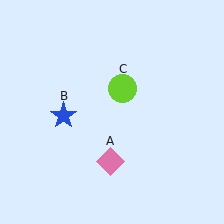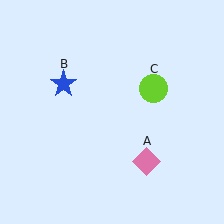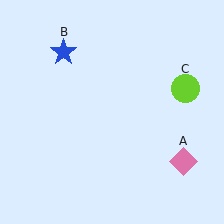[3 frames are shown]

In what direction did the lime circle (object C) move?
The lime circle (object C) moved right.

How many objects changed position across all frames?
3 objects changed position: pink diamond (object A), blue star (object B), lime circle (object C).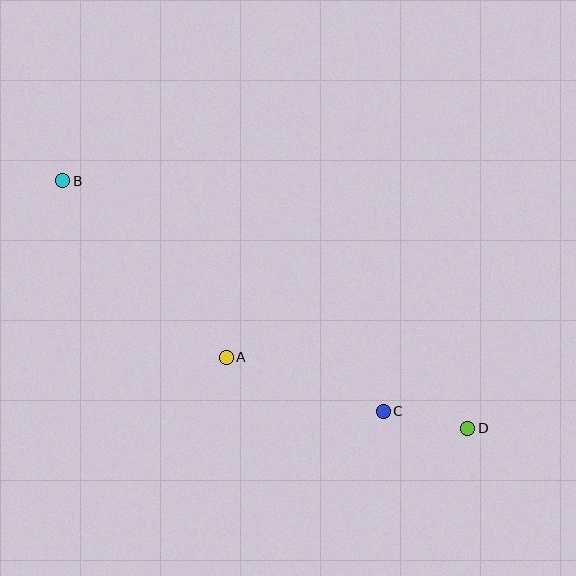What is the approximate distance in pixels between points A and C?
The distance between A and C is approximately 166 pixels.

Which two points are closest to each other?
Points C and D are closest to each other.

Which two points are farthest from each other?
Points B and D are farthest from each other.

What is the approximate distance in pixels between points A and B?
The distance between A and B is approximately 240 pixels.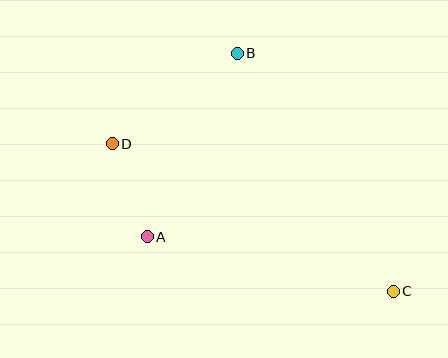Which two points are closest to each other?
Points A and D are closest to each other.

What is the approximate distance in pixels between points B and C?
The distance between B and C is approximately 284 pixels.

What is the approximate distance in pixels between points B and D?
The distance between B and D is approximately 155 pixels.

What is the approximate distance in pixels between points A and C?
The distance between A and C is approximately 252 pixels.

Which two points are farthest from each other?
Points C and D are farthest from each other.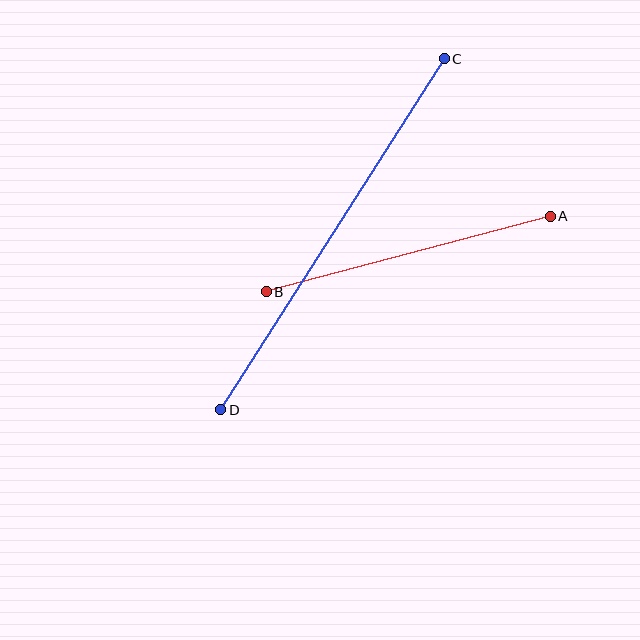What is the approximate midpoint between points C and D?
The midpoint is at approximately (332, 234) pixels.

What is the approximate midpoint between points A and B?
The midpoint is at approximately (408, 254) pixels.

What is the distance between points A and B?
The distance is approximately 294 pixels.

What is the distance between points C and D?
The distance is approximately 416 pixels.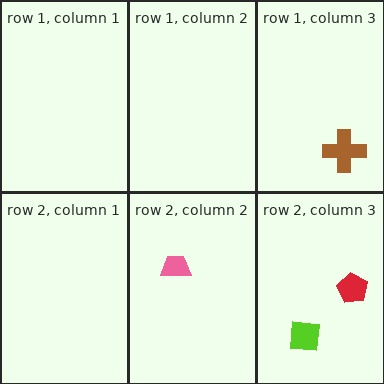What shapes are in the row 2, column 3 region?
The lime square, the red pentagon.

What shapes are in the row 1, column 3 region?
The brown cross.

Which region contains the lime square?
The row 2, column 3 region.